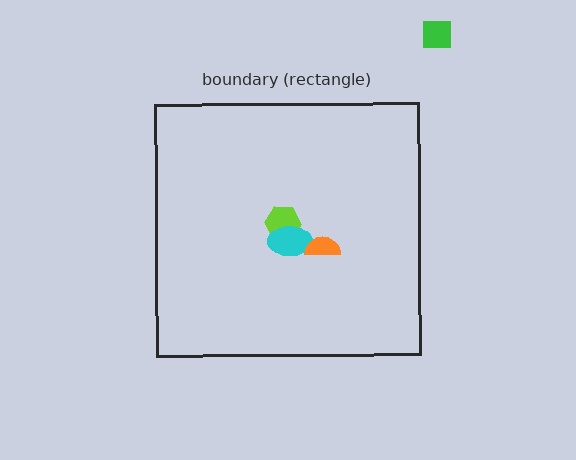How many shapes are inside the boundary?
3 inside, 1 outside.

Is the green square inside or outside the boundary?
Outside.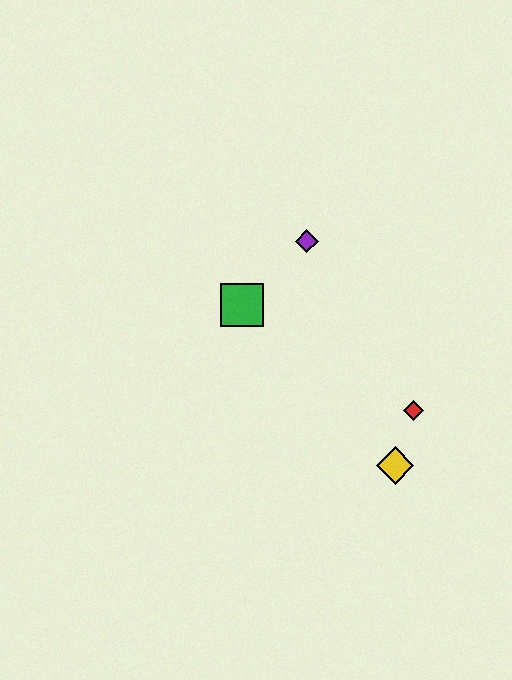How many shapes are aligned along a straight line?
3 shapes (the red diamond, the blue star, the green square) are aligned along a straight line.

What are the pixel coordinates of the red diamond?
The red diamond is at (414, 410).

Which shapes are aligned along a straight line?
The red diamond, the blue star, the green square are aligned along a straight line.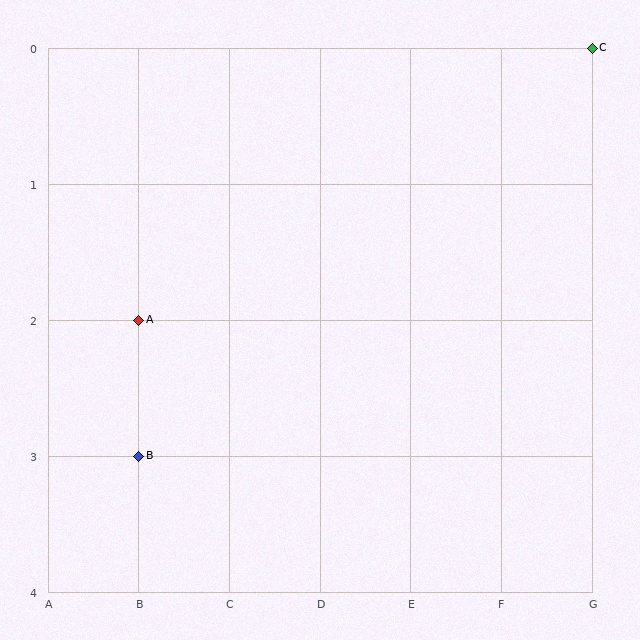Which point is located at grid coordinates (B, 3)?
Point B is at (B, 3).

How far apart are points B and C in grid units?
Points B and C are 5 columns and 3 rows apart (about 5.8 grid units diagonally).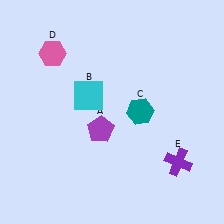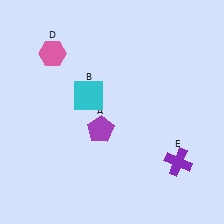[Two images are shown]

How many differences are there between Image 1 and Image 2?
There is 1 difference between the two images.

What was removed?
The teal hexagon (C) was removed in Image 2.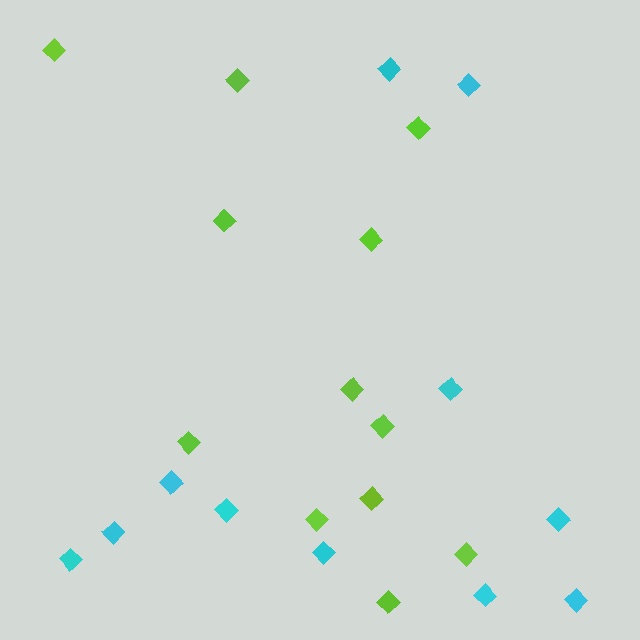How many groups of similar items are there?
There are 2 groups: one group of cyan diamonds (11) and one group of lime diamonds (12).